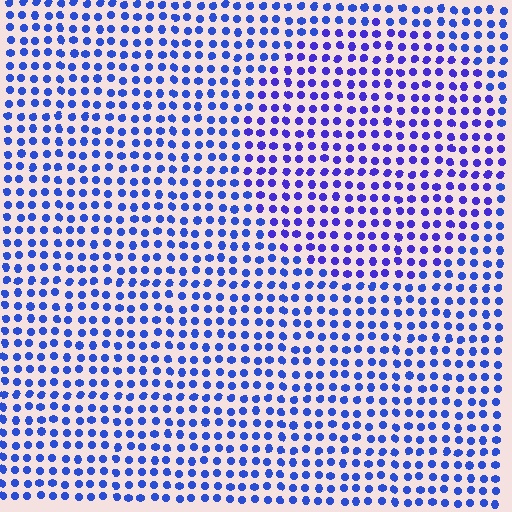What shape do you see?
I see a circle.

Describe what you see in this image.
The image is filled with small blue elements in a uniform arrangement. A circle-shaped region is visible where the elements are tinted to a slightly different hue, forming a subtle color boundary.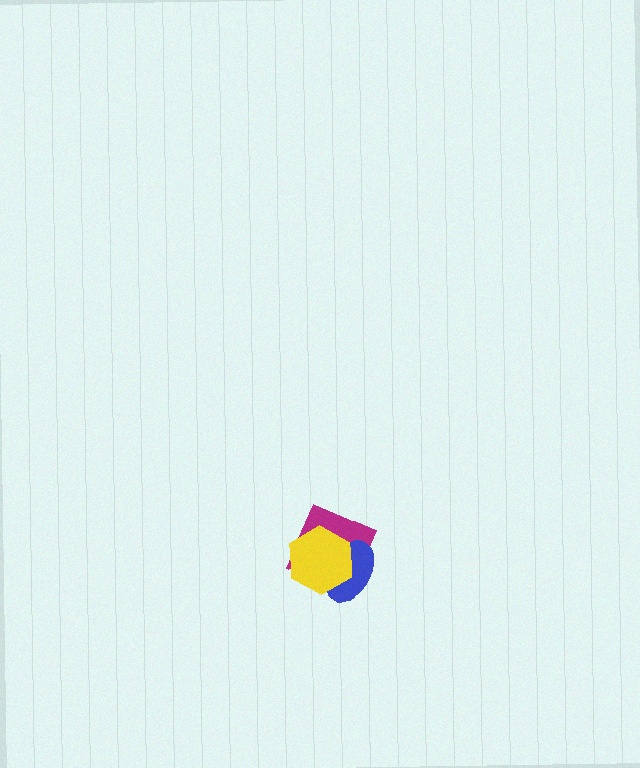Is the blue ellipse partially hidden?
Yes, it is partially covered by another shape.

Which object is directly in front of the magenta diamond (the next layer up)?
The blue ellipse is directly in front of the magenta diamond.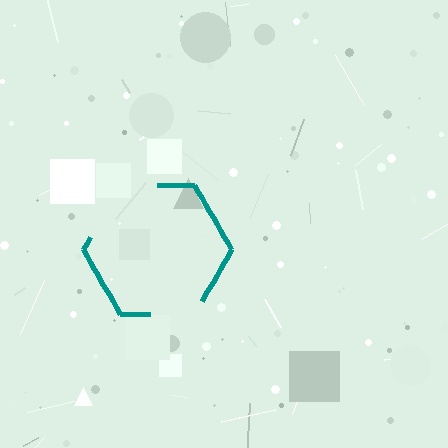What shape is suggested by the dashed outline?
The dashed outline suggests a hexagon.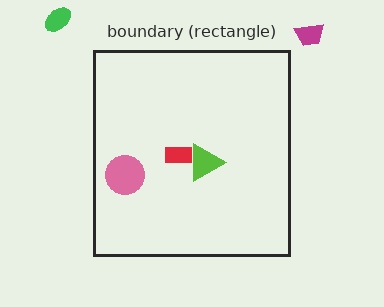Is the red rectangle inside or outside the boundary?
Inside.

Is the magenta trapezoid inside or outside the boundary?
Outside.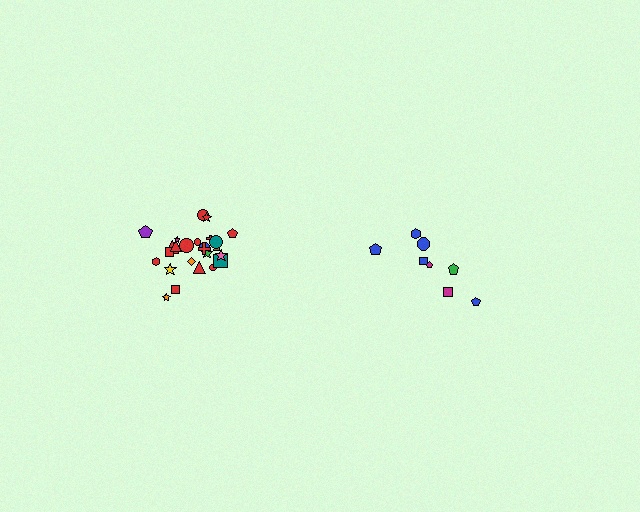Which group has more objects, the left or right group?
The left group.